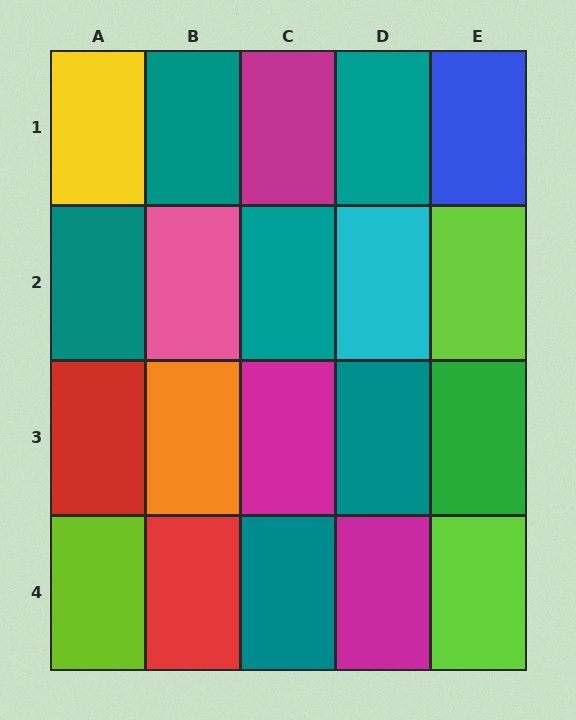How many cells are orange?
1 cell is orange.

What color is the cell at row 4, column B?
Red.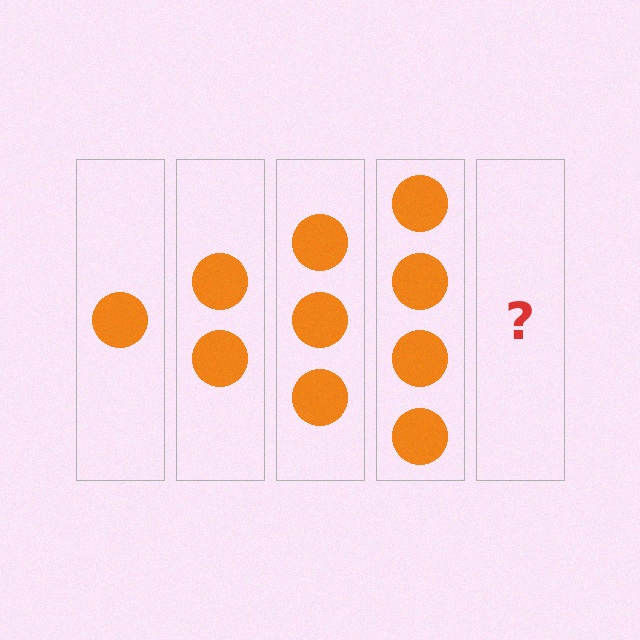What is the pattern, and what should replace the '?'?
The pattern is that each step adds one more circle. The '?' should be 5 circles.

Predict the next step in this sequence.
The next step is 5 circles.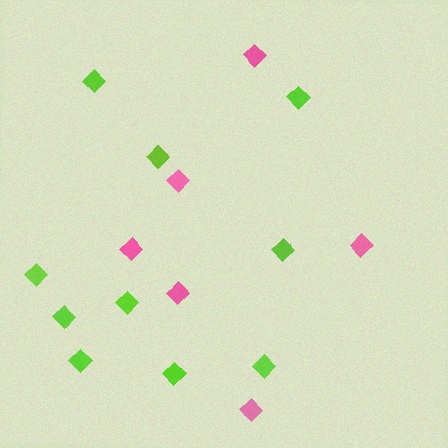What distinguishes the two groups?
There are 2 groups: one group of lime diamonds (10) and one group of pink diamonds (6).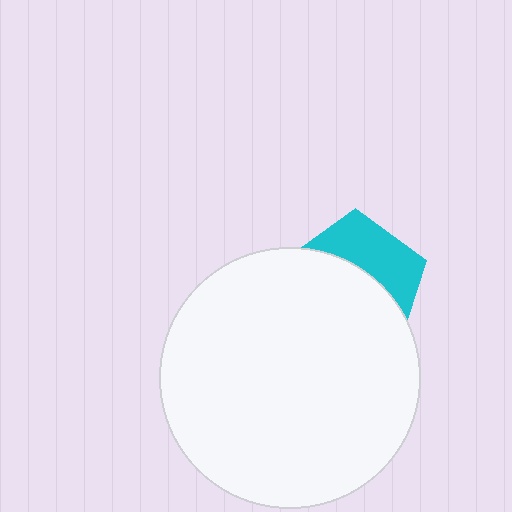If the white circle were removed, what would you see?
You would see the complete cyan pentagon.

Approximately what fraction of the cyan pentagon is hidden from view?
Roughly 62% of the cyan pentagon is hidden behind the white circle.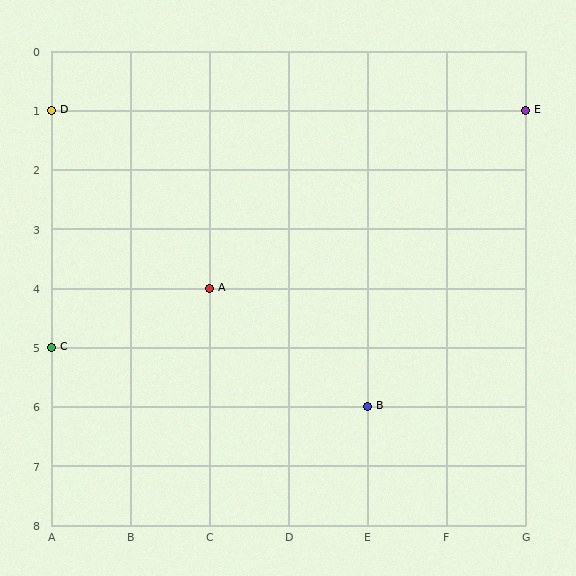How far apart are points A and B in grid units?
Points A and B are 2 columns and 2 rows apart (about 2.8 grid units diagonally).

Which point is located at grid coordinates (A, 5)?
Point C is at (A, 5).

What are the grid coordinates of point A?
Point A is at grid coordinates (C, 4).